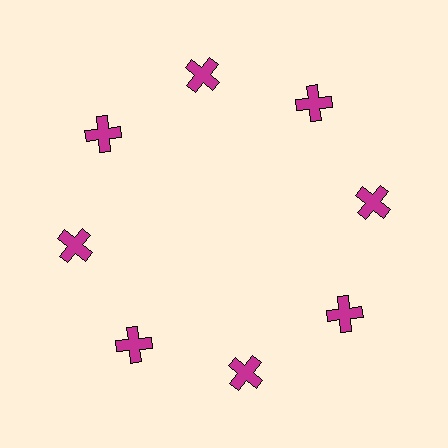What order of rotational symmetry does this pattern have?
This pattern has 8-fold rotational symmetry.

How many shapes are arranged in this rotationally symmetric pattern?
There are 8 shapes, arranged in 8 groups of 1.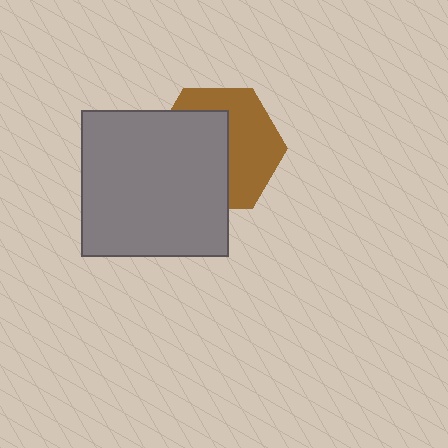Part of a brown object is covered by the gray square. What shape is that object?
It is a hexagon.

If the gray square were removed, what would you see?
You would see the complete brown hexagon.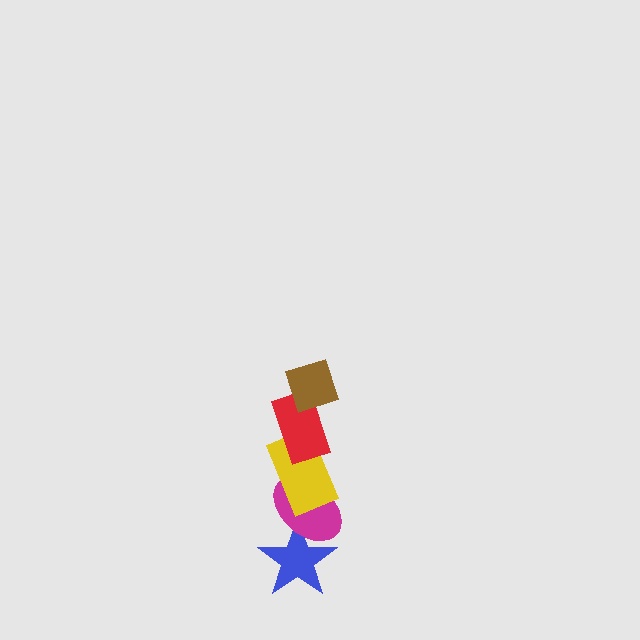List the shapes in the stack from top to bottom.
From top to bottom: the brown diamond, the red rectangle, the yellow rectangle, the magenta ellipse, the blue star.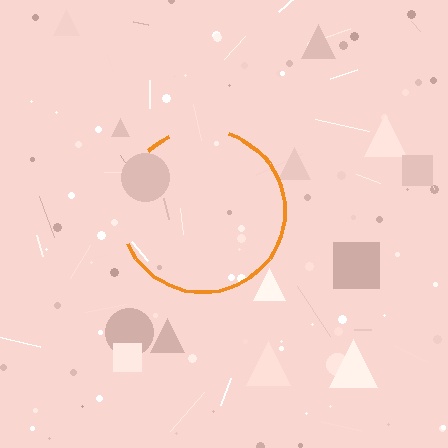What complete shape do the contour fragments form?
The contour fragments form a circle.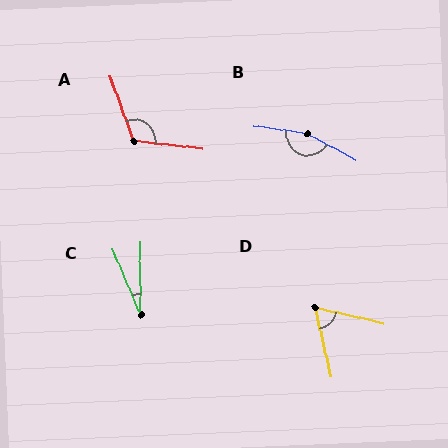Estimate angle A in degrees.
Approximately 117 degrees.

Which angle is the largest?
B, at approximately 160 degrees.